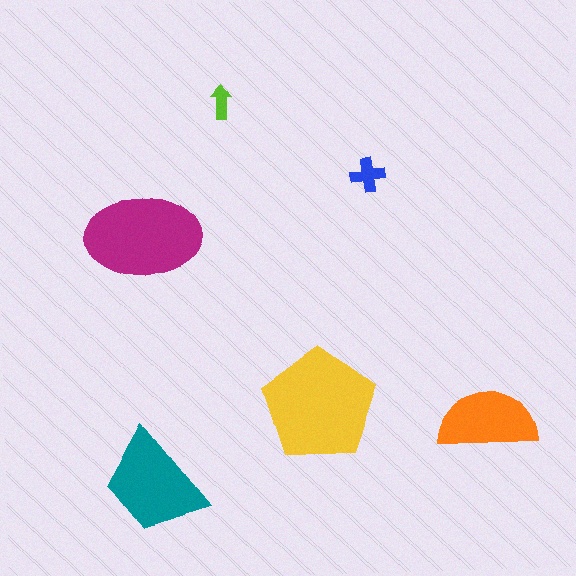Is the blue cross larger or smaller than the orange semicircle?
Smaller.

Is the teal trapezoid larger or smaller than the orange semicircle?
Larger.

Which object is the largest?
The yellow pentagon.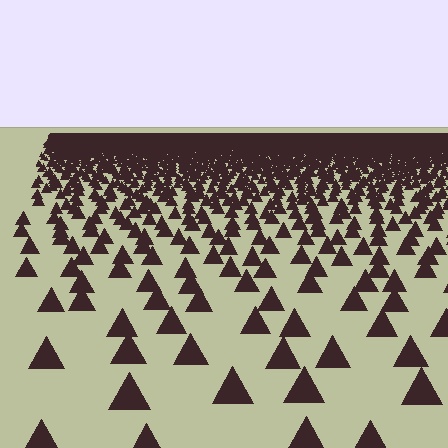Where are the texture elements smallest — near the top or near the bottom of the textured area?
Near the top.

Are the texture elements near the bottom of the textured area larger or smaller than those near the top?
Larger. Near the bottom, elements are closer to the viewer and appear at a bigger on-screen size.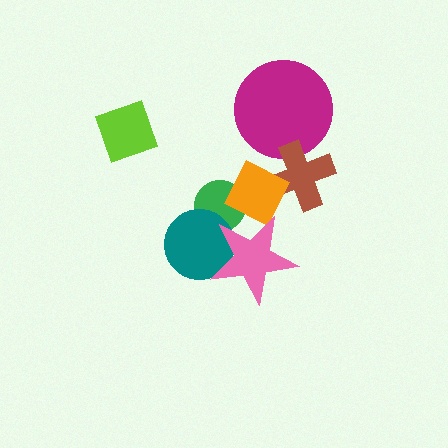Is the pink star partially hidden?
No, no other shape covers it.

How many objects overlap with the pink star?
3 objects overlap with the pink star.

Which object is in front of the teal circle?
The pink star is in front of the teal circle.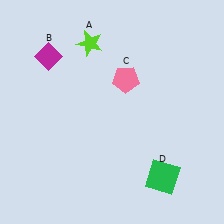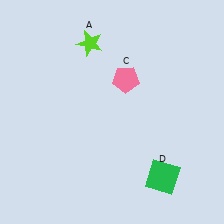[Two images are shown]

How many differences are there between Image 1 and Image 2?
There is 1 difference between the two images.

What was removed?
The magenta diamond (B) was removed in Image 2.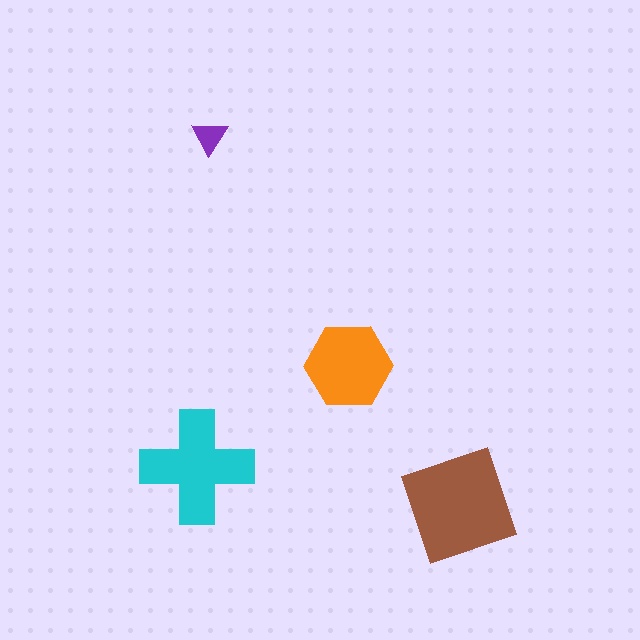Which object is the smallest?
The purple triangle.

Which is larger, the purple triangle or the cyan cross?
The cyan cross.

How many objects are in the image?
There are 4 objects in the image.